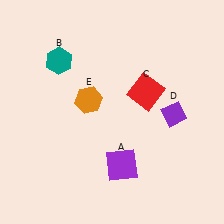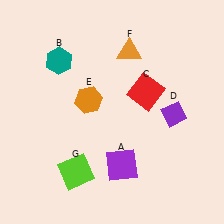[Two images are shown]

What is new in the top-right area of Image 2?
An orange triangle (F) was added in the top-right area of Image 2.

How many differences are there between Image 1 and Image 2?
There are 2 differences between the two images.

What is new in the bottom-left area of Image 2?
A lime square (G) was added in the bottom-left area of Image 2.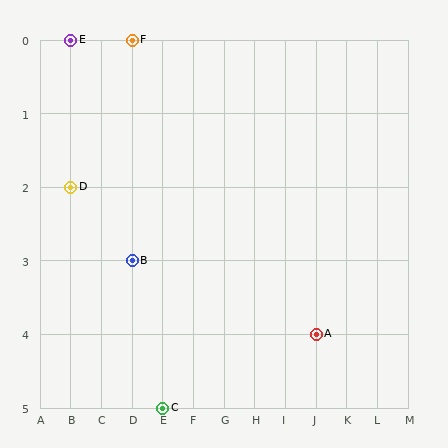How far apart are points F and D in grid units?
Points F and D are 2 columns and 2 rows apart (about 2.8 grid units diagonally).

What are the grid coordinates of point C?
Point C is at grid coordinates (E, 5).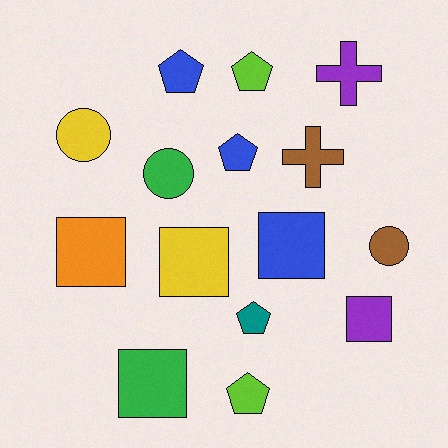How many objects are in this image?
There are 15 objects.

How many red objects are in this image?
There are no red objects.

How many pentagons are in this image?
There are 5 pentagons.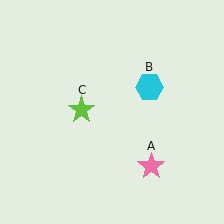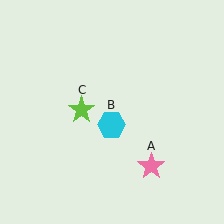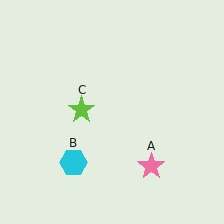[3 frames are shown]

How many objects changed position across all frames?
1 object changed position: cyan hexagon (object B).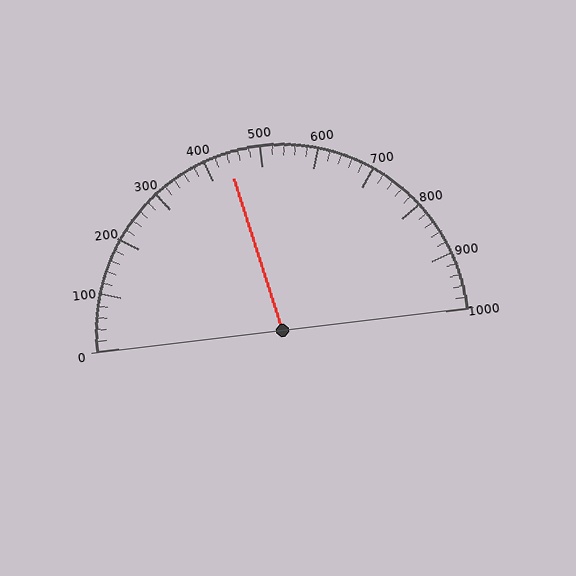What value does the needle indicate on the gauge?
The needle indicates approximately 440.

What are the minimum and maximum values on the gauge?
The gauge ranges from 0 to 1000.